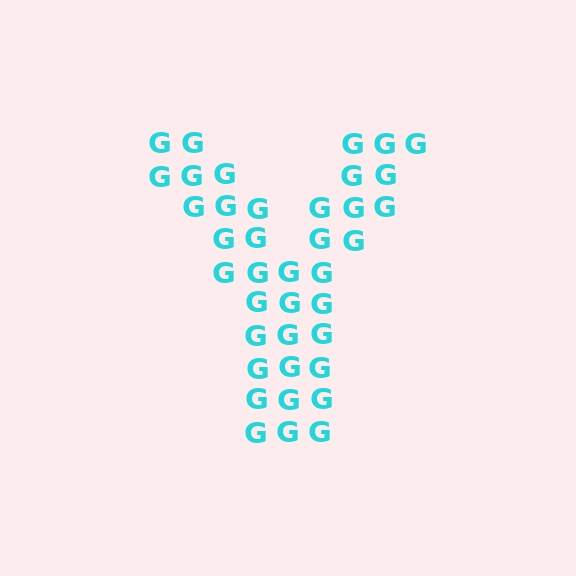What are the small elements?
The small elements are letter G's.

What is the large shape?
The large shape is the letter Y.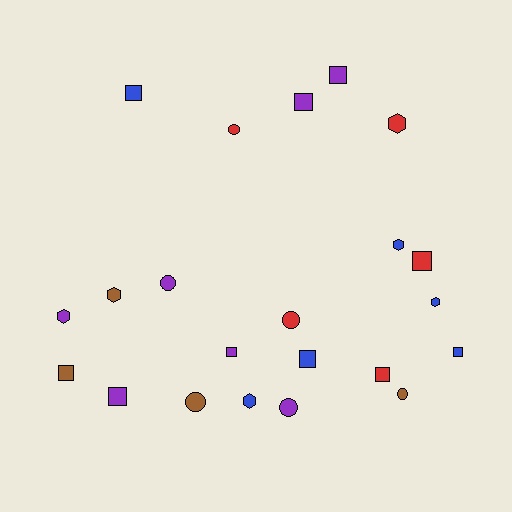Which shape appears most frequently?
Square, with 10 objects.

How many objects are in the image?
There are 22 objects.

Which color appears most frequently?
Purple, with 7 objects.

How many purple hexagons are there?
There is 1 purple hexagon.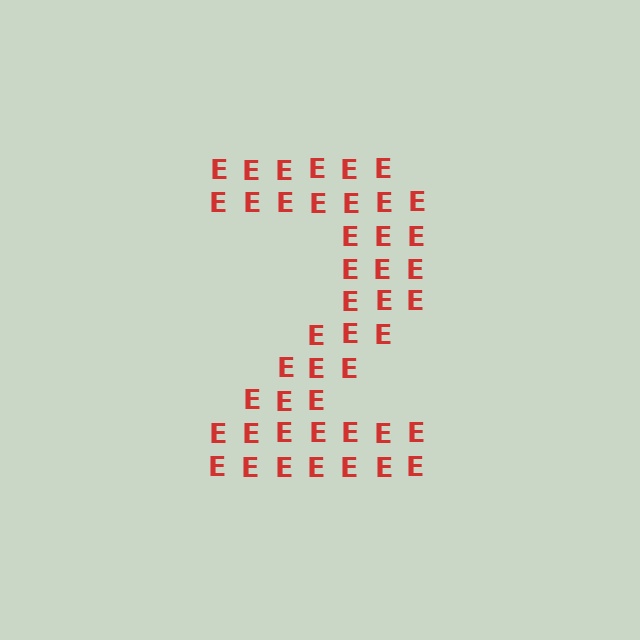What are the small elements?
The small elements are letter E's.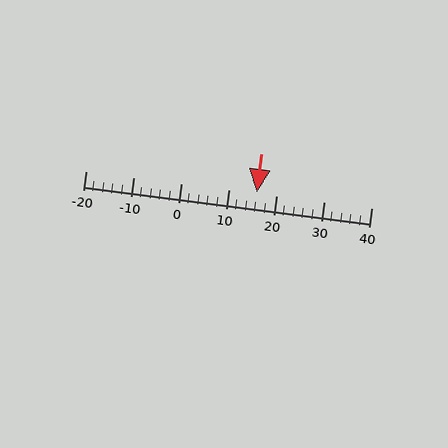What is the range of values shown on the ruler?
The ruler shows values from -20 to 40.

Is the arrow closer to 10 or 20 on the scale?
The arrow is closer to 20.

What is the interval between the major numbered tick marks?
The major tick marks are spaced 10 units apart.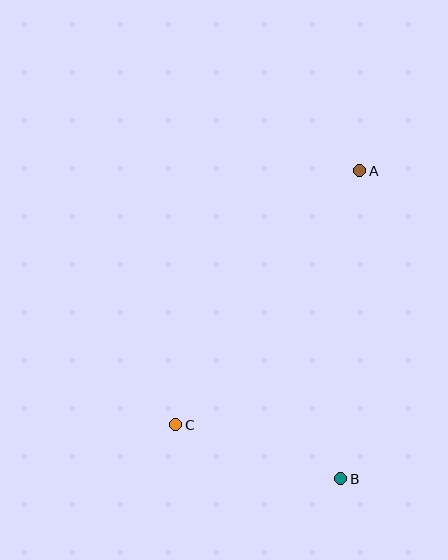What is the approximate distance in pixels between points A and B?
The distance between A and B is approximately 309 pixels.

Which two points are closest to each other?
Points B and C are closest to each other.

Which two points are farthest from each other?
Points A and C are farthest from each other.